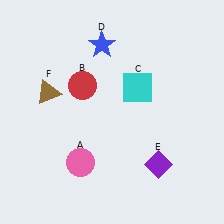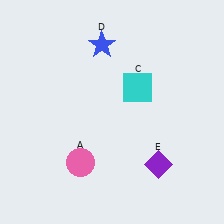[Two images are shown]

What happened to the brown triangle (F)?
The brown triangle (F) was removed in Image 2. It was in the top-left area of Image 1.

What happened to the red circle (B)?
The red circle (B) was removed in Image 2. It was in the top-left area of Image 1.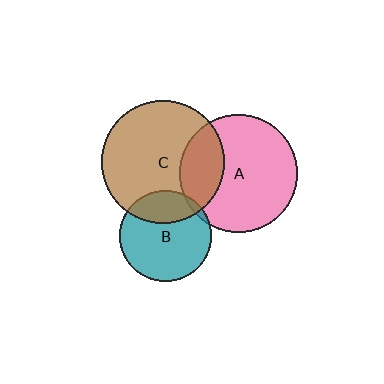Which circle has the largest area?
Circle C (brown).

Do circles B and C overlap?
Yes.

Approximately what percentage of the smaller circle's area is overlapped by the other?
Approximately 25%.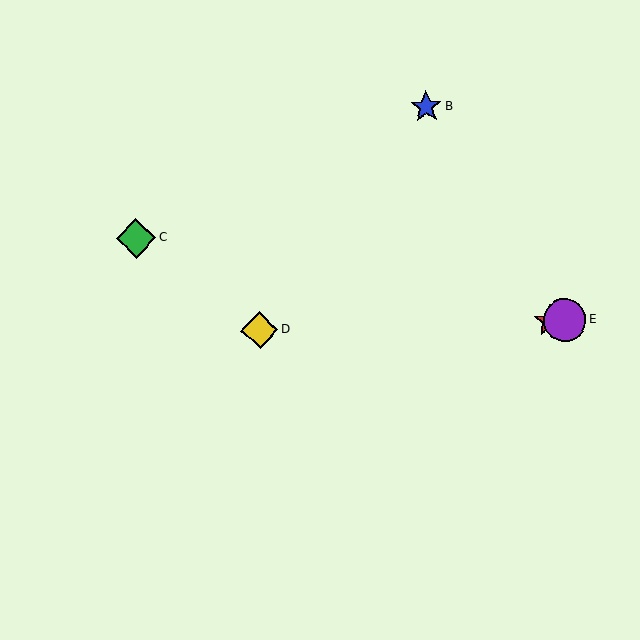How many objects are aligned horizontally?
3 objects (A, D, E) are aligned horizontally.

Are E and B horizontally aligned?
No, E is at y≈320 and B is at y≈107.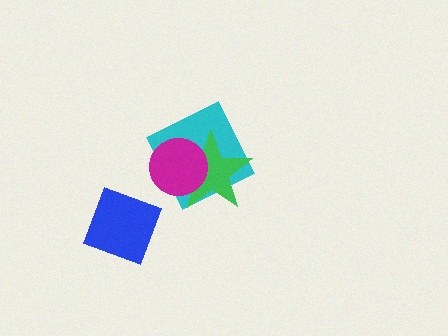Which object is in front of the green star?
The magenta circle is in front of the green star.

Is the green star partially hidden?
Yes, it is partially covered by another shape.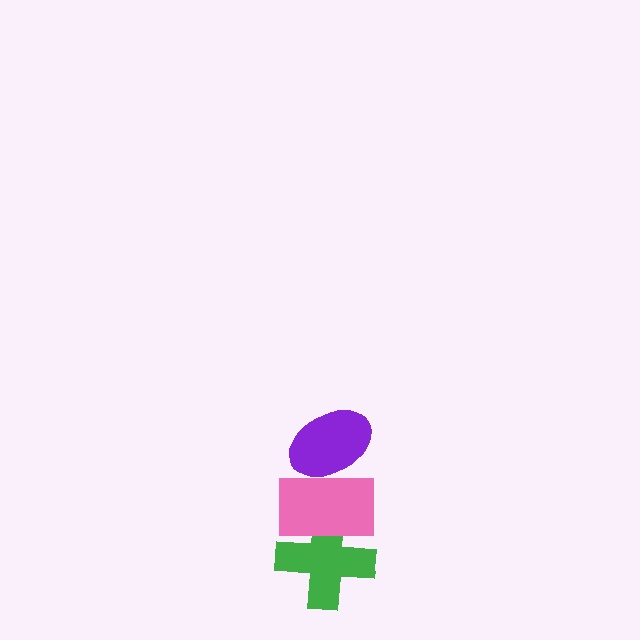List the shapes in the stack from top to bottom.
From top to bottom: the purple ellipse, the pink rectangle, the green cross.